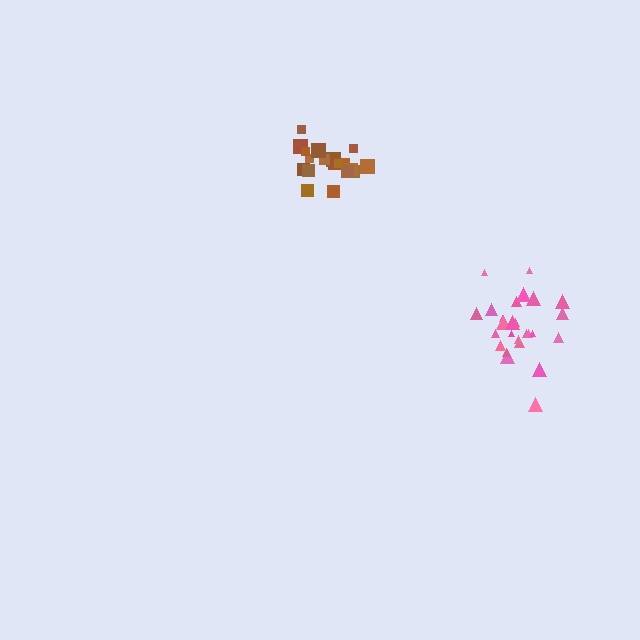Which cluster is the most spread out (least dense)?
Pink.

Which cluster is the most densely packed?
Brown.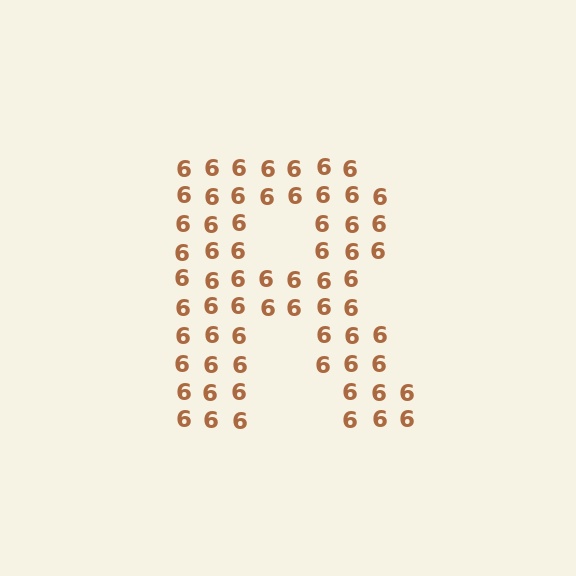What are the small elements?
The small elements are digit 6's.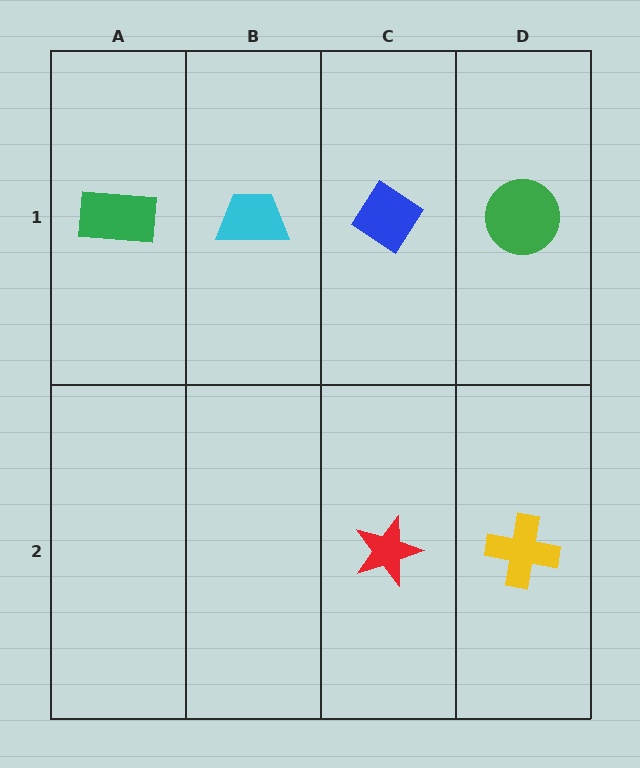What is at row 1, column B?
A cyan trapezoid.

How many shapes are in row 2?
2 shapes.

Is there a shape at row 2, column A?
No, that cell is empty.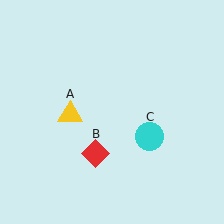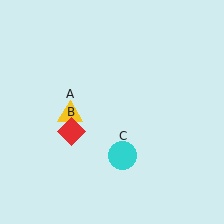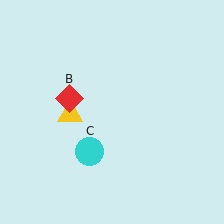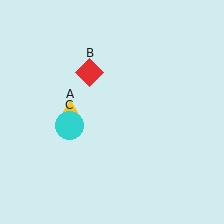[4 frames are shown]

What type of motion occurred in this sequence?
The red diamond (object B), cyan circle (object C) rotated clockwise around the center of the scene.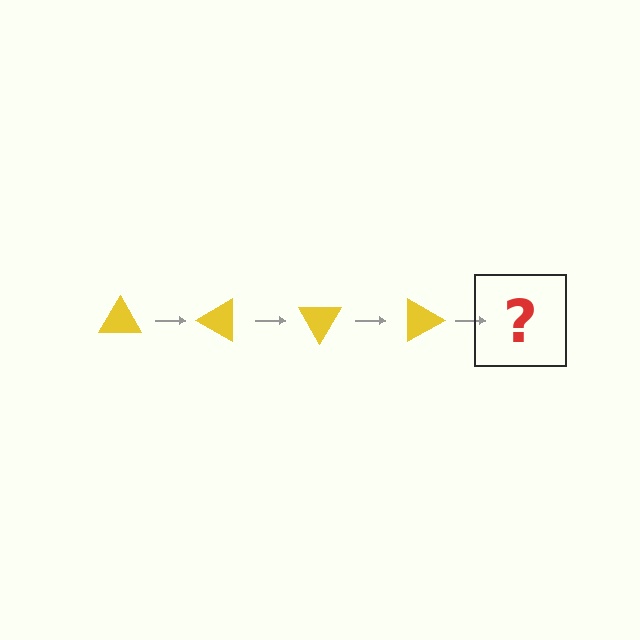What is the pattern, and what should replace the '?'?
The pattern is that the triangle rotates 30 degrees each step. The '?' should be a yellow triangle rotated 120 degrees.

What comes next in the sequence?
The next element should be a yellow triangle rotated 120 degrees.